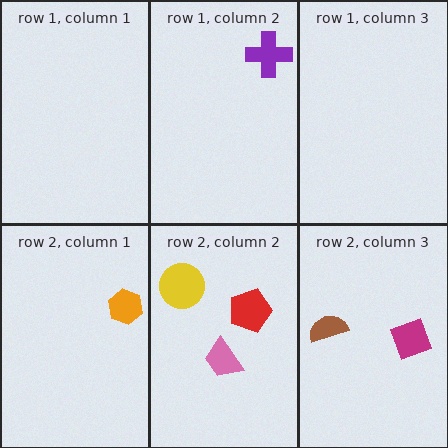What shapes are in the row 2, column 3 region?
The magenta square, the brown semicircle.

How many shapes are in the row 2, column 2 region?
3.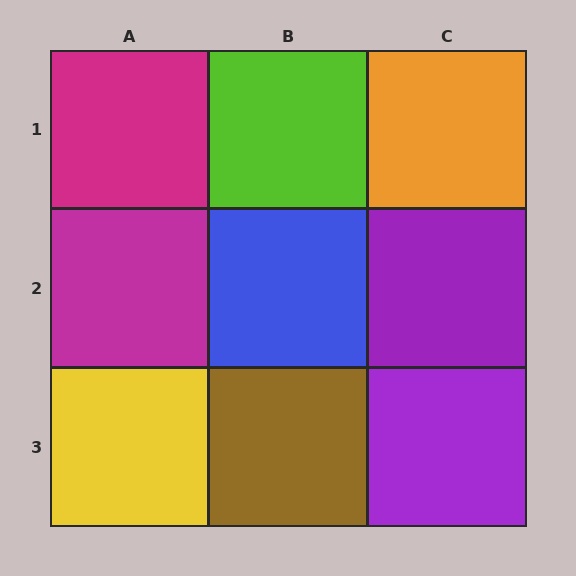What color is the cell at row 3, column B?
Brown.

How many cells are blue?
1 cell is blue.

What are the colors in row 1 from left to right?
Magenta, lime, orange.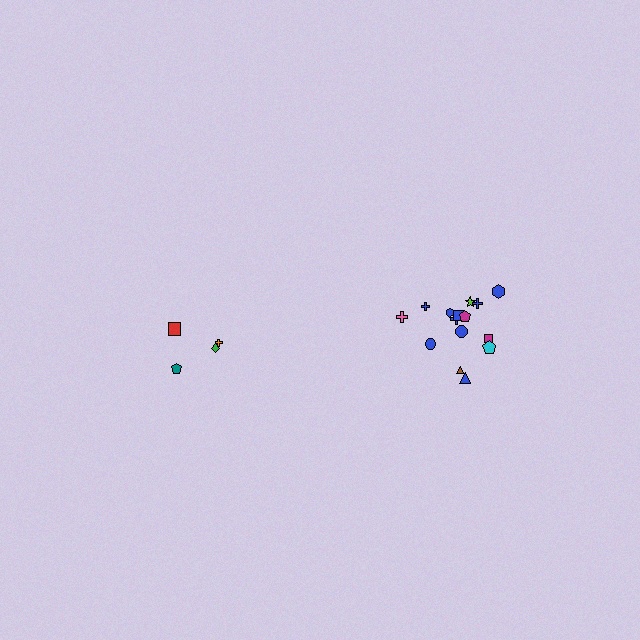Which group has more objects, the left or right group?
The right group.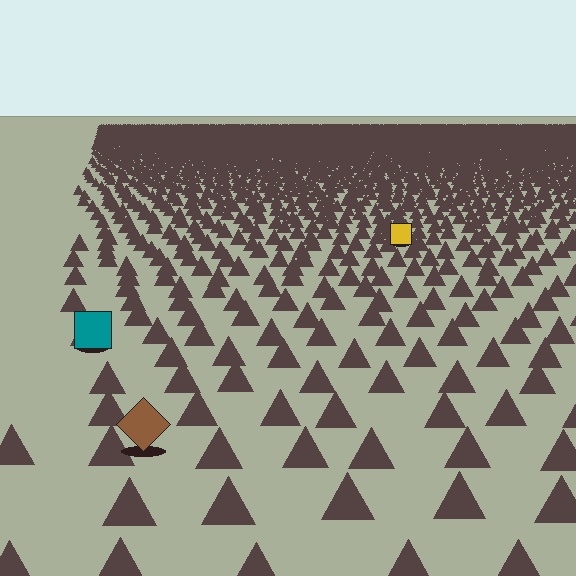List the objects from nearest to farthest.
From nearest to farthest: the brown diamond, the teal square, the yellow square.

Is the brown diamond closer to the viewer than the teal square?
Yes. The brown diamond is closer — you can tell from the texture gradient: the ground texture is coarser near it.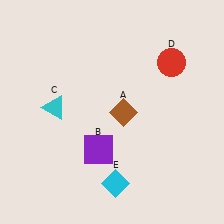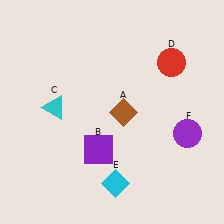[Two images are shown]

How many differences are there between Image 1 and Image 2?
There is 1 difference between the two images.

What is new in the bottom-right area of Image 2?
A purple circle (F) was added in the bottom-right area of Image 2.